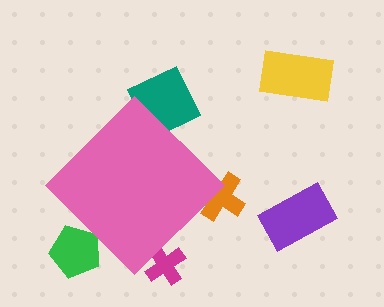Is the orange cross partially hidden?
Yes, the orange cross is partially hidden behind the pink diamond.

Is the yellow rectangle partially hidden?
No, the yellow rectangle is fully visible.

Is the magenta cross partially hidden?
Yes, the magenta cross is partially hidden behind the pink diamond.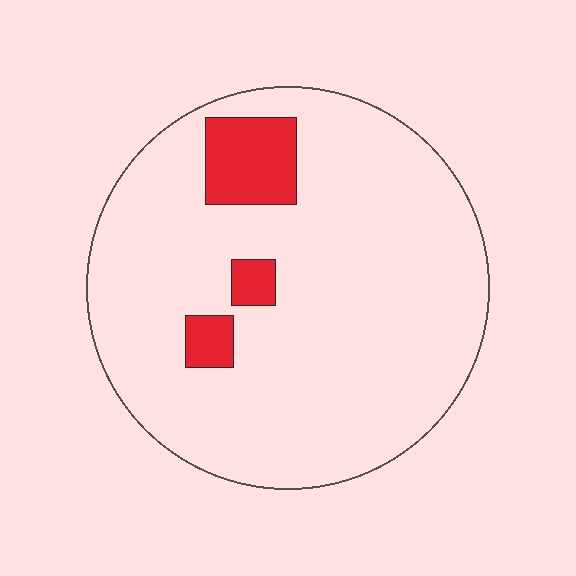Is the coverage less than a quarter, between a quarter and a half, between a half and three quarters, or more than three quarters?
Less than a quarter.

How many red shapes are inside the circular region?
3.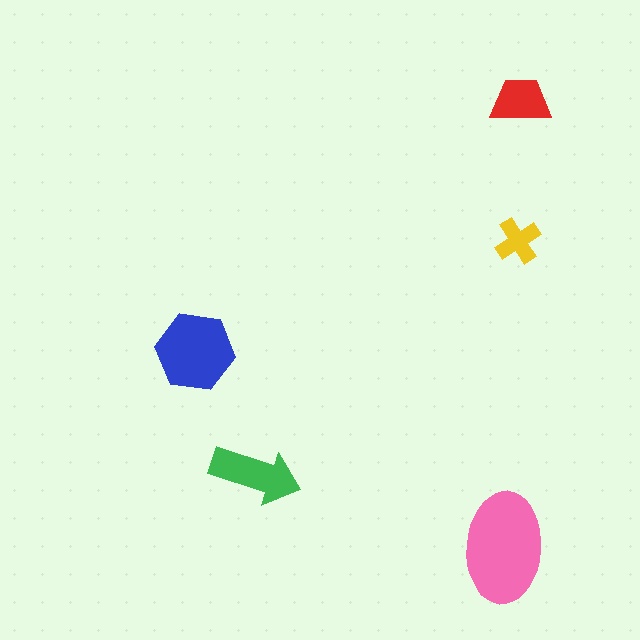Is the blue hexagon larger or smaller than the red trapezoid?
Larger.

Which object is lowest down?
The pink ellipse is bottommost.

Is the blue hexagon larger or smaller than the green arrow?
Larger.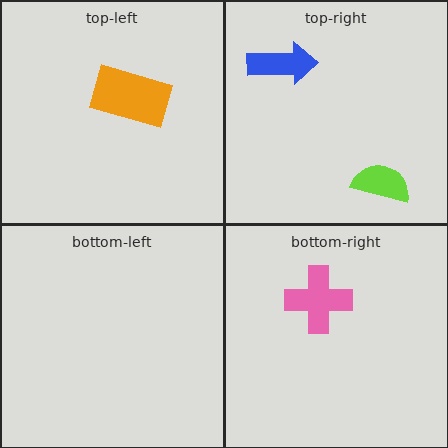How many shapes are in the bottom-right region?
1.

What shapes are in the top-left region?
The orange rectangle.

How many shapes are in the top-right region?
2.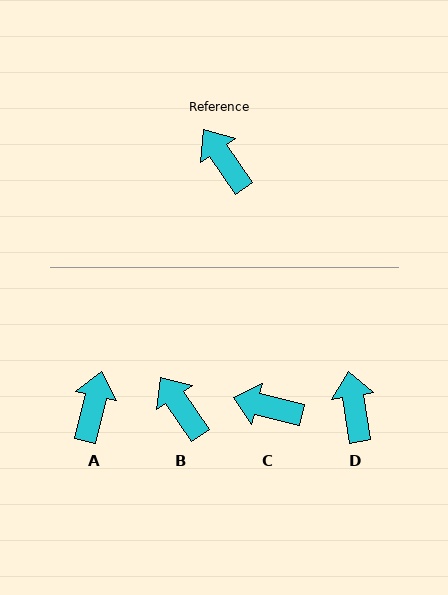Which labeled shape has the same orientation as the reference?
B.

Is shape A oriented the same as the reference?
No, it is off by about 48 degrees.